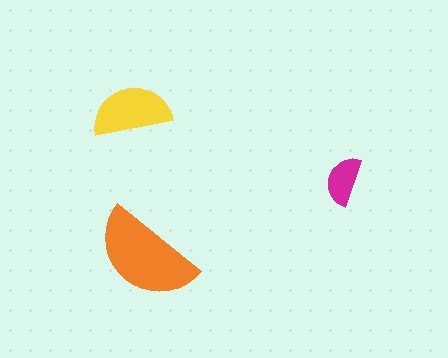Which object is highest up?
The yellow semicircle is topmost.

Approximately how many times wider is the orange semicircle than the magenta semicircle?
About 2 times wider.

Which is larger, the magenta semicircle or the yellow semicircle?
The yellow one.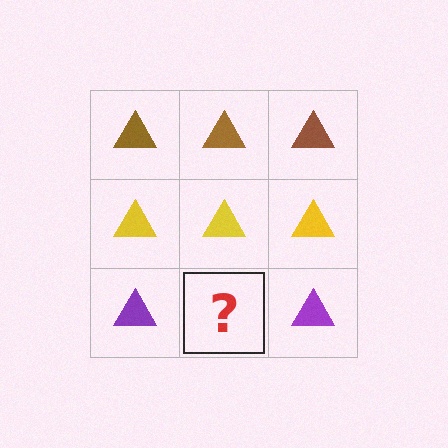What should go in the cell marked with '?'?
The missing cell should contain a purple triangle.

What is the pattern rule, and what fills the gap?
The rule is that each row has a consistent color. The gap should be filled with a purple triangle.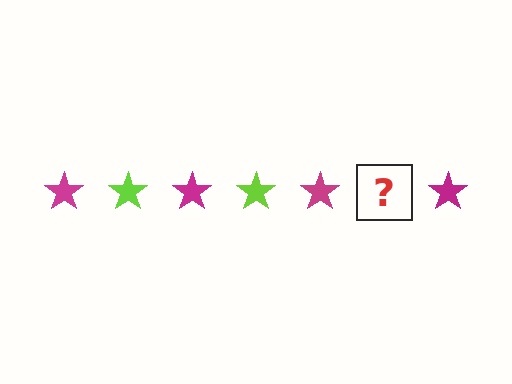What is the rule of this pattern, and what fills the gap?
The rule is that the pattern cycles through magenta, lime stars. The gap should be filled with a lime star.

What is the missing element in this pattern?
The missing element is a lime star.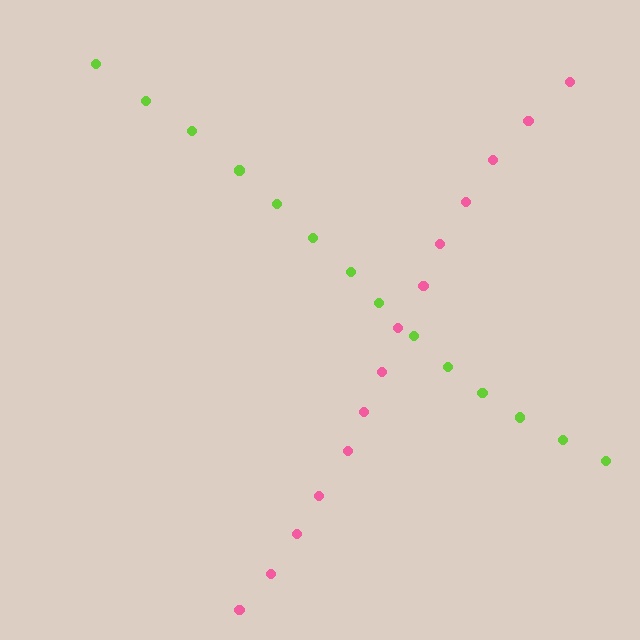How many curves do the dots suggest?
There are 2 distinct paths.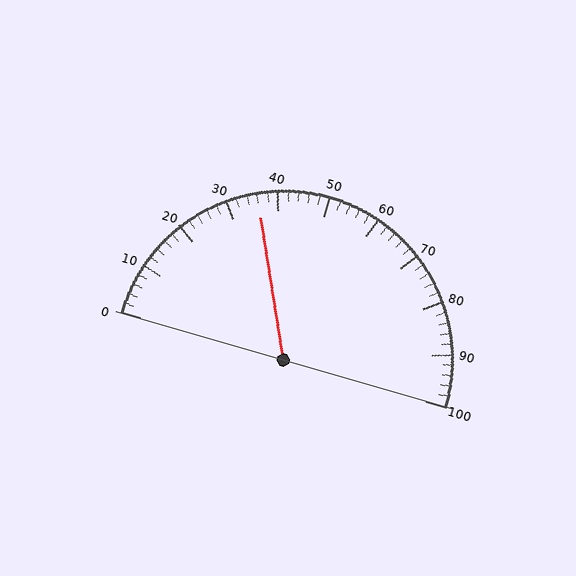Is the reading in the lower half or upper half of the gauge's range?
The reading is in the lower half of the range (0 to 100).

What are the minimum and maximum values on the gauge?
The gauge ranges from 0 to 100.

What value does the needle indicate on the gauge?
The needle indicates approximately 36.